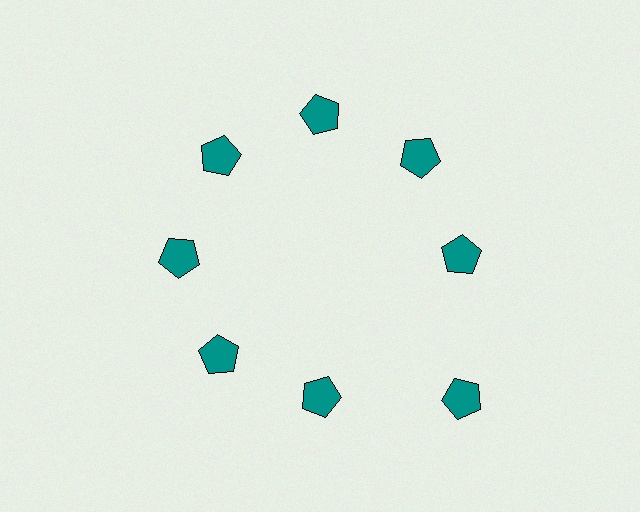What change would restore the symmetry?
The symmetry would be restored by moving it inward, back onto the ring so that all 8 pentagons sit at equal angles and equal distance from the center.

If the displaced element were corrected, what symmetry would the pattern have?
It would have 8-fold rotational symmetry — the pattern would map onto itself every 45 degrees.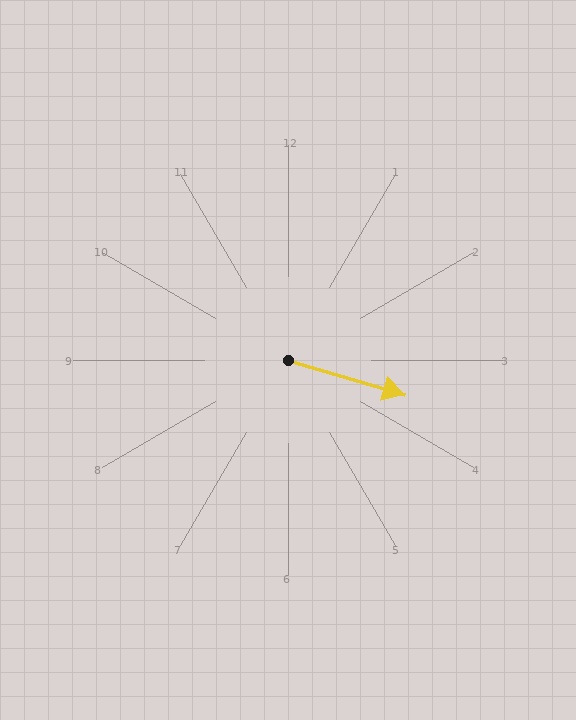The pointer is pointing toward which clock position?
Roughly 4 o'clock.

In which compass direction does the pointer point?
East.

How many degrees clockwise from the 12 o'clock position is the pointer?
Approximately 107 degrees.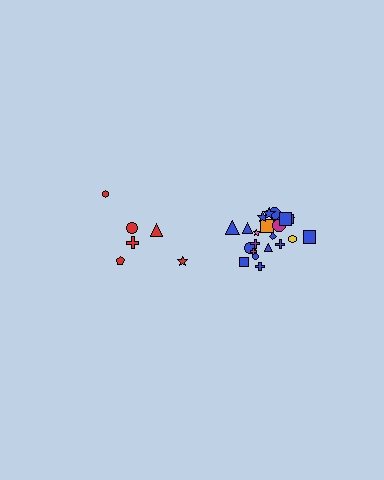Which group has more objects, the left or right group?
The right group.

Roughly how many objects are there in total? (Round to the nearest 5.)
Roughly 30 objects in total.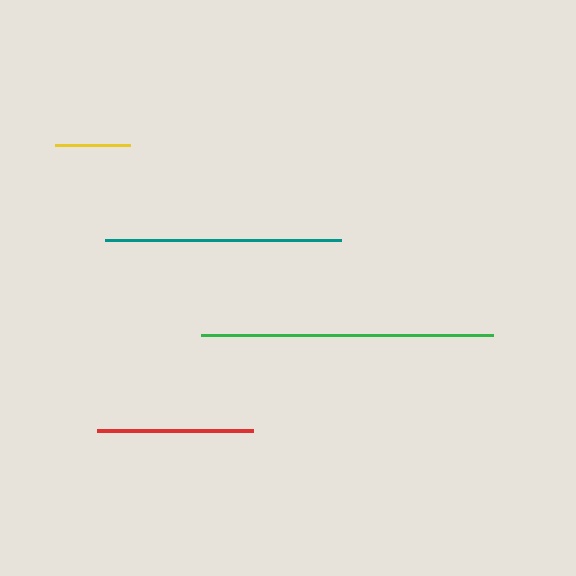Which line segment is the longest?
The green line is the longest at approximately 292 pixels.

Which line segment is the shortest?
The yellow line is the shortest at approximately 75 pixels.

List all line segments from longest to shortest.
From longest to shortest: green, teal, red, yellow.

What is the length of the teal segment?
The teal segment is approximately 236 pixels long.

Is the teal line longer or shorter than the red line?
The teal line is longer than the red line.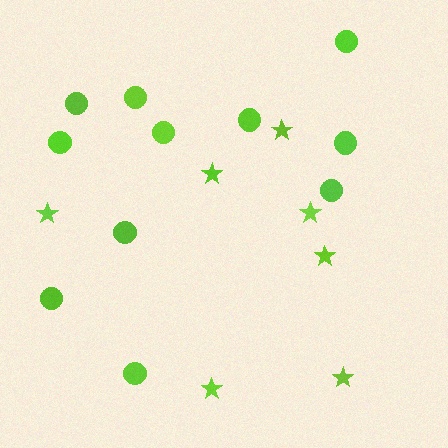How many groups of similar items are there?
There are 2 groups: one group of stars (7) and one group of circles (11).